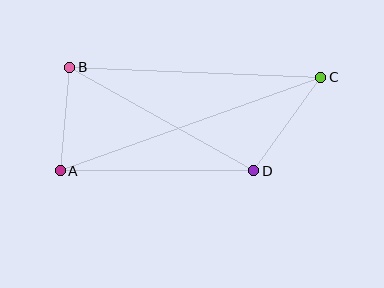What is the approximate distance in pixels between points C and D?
The distance between C and D is approximately 115 pixels.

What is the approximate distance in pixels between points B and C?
The distance between B and C is approximately 251 pixels.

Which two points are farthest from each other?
Points A and C are farthest from each other.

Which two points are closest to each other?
Points A and B are closest to each other.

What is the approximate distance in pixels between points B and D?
The distance between B and D is approximately 211 pixels.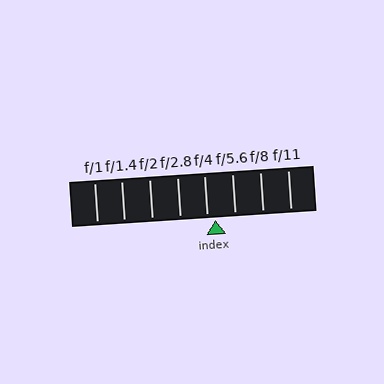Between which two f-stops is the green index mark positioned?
The index mark is between f/4 and f/5.6.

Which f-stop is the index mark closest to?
The index mark is closest to f/4.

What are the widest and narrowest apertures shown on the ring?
The widest aperture shown is f/1 and the narrowest is f/11.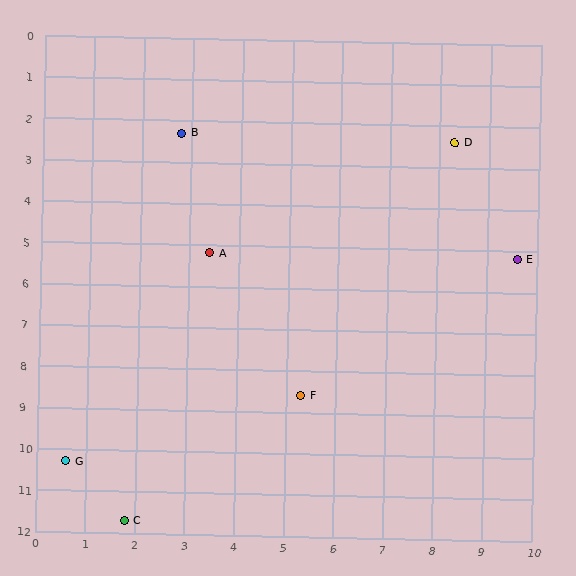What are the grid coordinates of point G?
Point G is at approximately (0.6, 10.3).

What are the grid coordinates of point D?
Point D is at approximately (8.3, 2.4).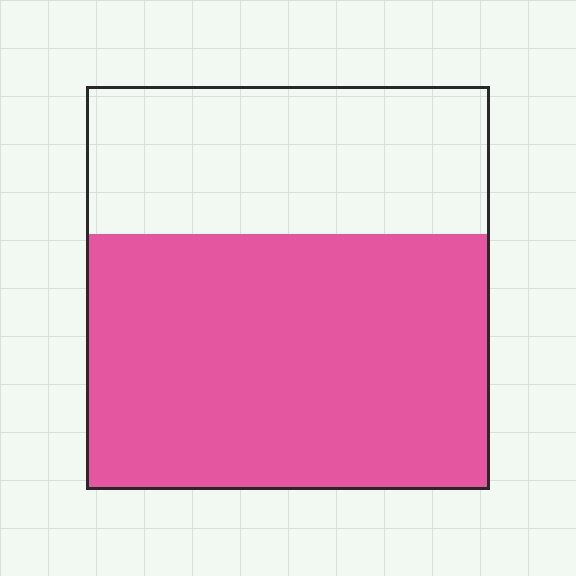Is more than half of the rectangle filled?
Yes.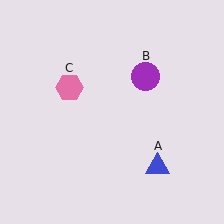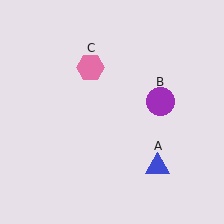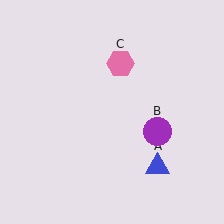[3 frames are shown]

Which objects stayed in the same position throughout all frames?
Blue triangle (object A) remained stationary.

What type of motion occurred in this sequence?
The purple circle (object B), pink hexagon (object C) rotated clockwise around the center of the scene.